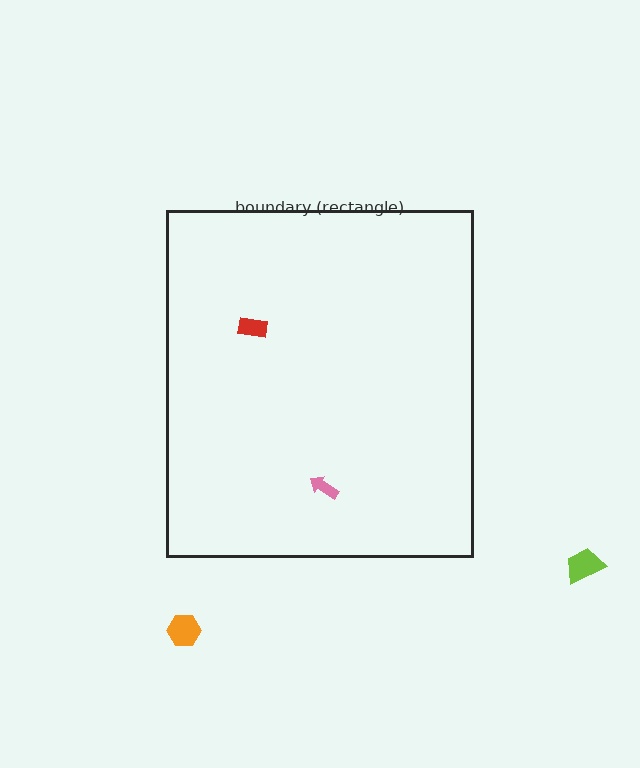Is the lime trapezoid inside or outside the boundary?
Outside.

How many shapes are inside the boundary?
2 inside, 2 outside.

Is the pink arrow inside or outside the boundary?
Inside.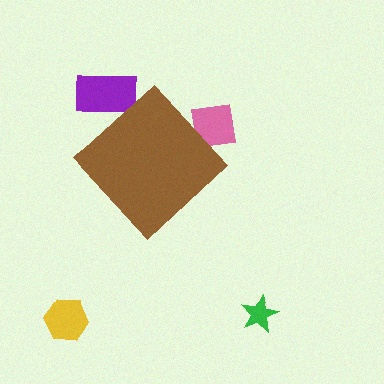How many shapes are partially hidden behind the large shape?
2 shapes are partially hidden.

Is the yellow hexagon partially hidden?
No, the yellow hexagon is fully visible.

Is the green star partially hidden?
No, the green star is fully visible.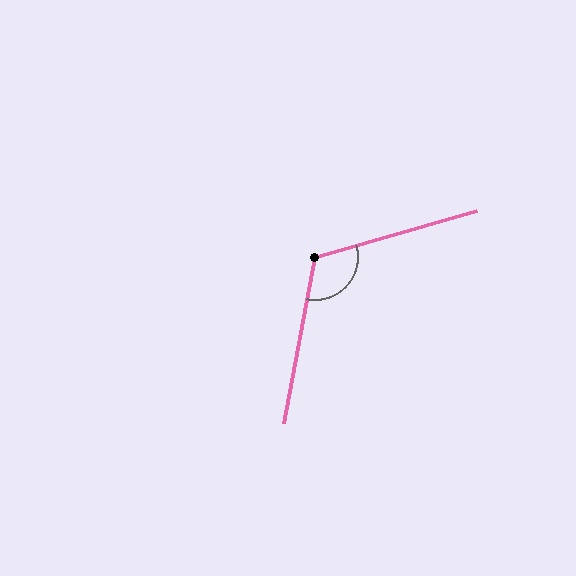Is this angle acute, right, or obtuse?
It is obtuse.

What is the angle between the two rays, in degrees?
Approximately 117 degrees.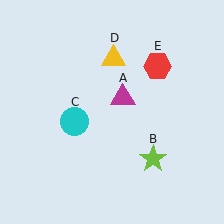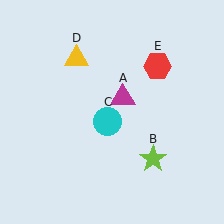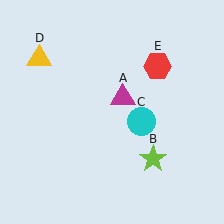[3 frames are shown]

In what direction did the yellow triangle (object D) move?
The yellow triangle (object D) moved left.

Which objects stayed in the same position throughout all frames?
Magenta triangle (object A) and lime star (object B) and red hexagon (object E) remained stationary.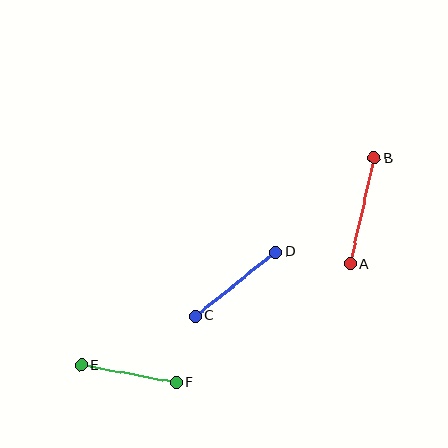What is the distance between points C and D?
The distance is approximately 103 pixels.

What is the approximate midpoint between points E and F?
The midpoint is at approximately (129, 374) pixels.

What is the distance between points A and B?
The distance is approximately 108 pixels.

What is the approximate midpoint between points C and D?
The midpoint is at approximately (235, 284) pixels.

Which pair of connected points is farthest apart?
Points A and B are farthest apart.